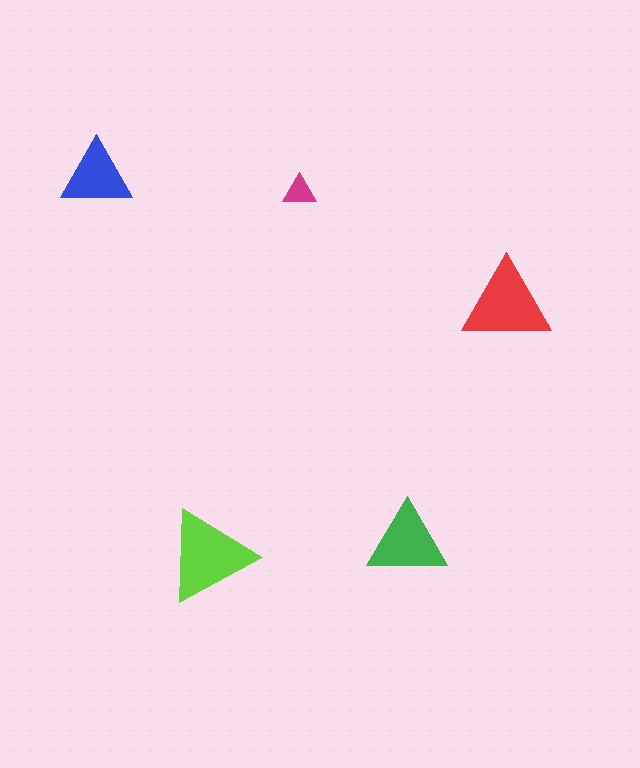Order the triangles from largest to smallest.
the lime one, the red one, the green one, the blue one, the magenta one.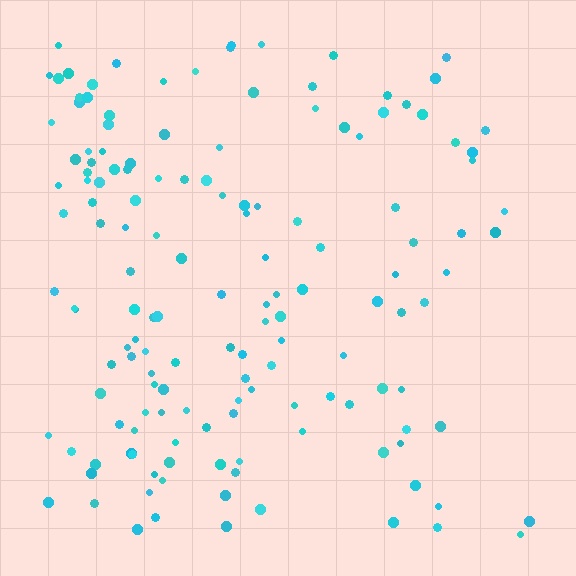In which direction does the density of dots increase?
From right to left, with the left side densest.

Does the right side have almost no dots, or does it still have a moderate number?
Still a moderate number, just noticeably fewer than the left.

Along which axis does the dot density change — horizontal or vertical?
Horizontal.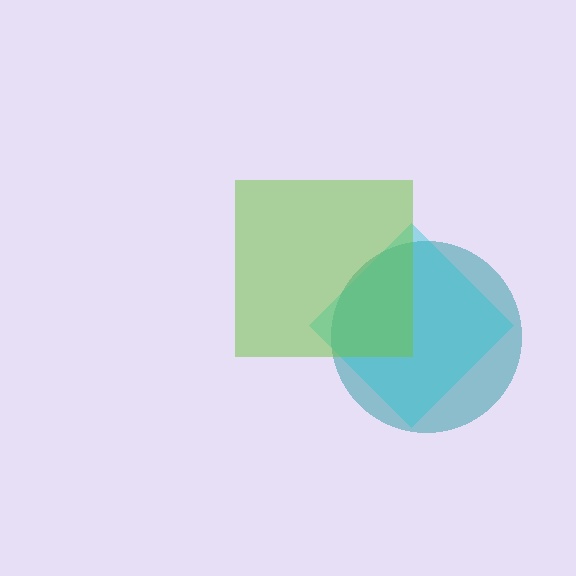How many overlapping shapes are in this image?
There are 3 overlapping shapes in the image.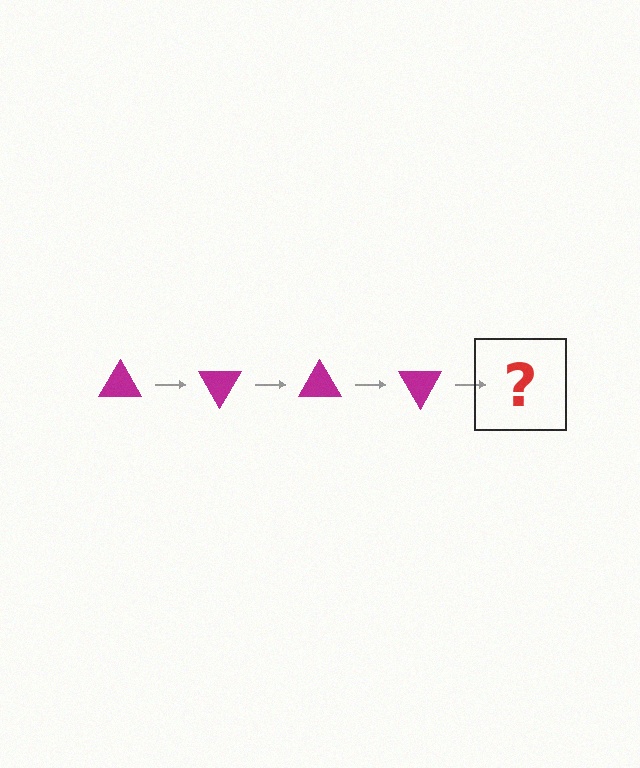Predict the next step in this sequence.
The next step is a magenta triangle rotated 240 degrees.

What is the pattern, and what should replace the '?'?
The pattern is that the triangle rotates 60 degrees each step. The '?' should be a magenta triangle rotated 240 degrees.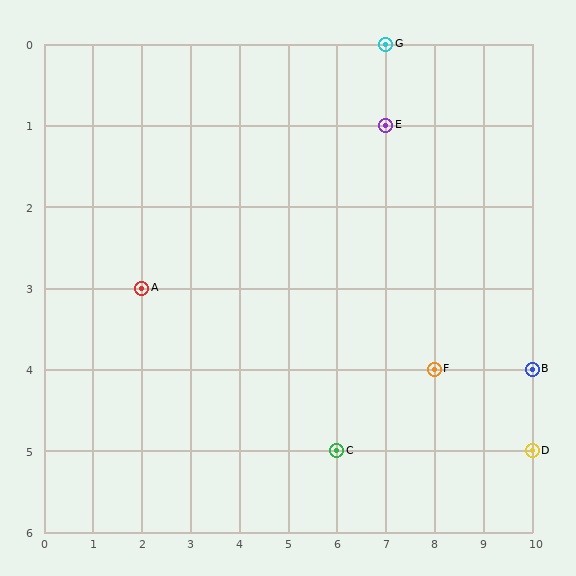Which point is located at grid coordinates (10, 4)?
Point B is at (10, 4).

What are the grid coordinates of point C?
Point C is at grid coordinates (6, 5).